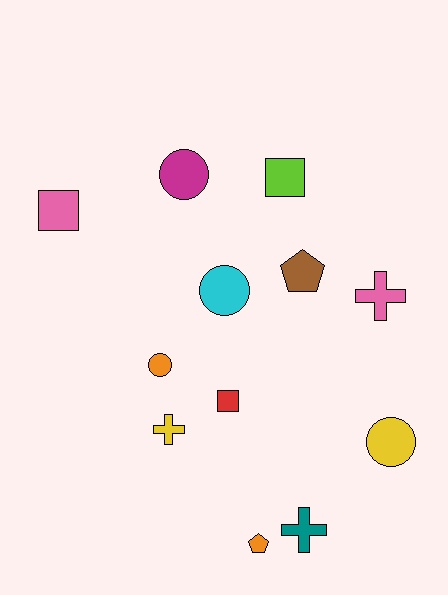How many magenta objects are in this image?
There is 1 magenta object.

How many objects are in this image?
There are 12 objects.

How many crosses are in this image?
There are 3 crosses.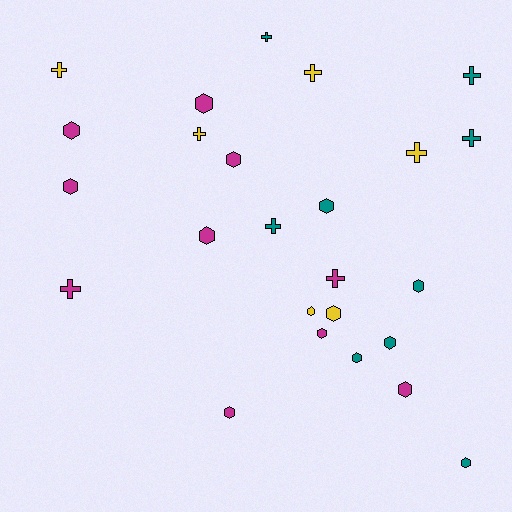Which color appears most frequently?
Magenta, with 10 objects.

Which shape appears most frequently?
Hexagon, with 15 objects.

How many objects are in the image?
There are 25 objects.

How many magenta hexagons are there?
There are 8 magenta hexagons.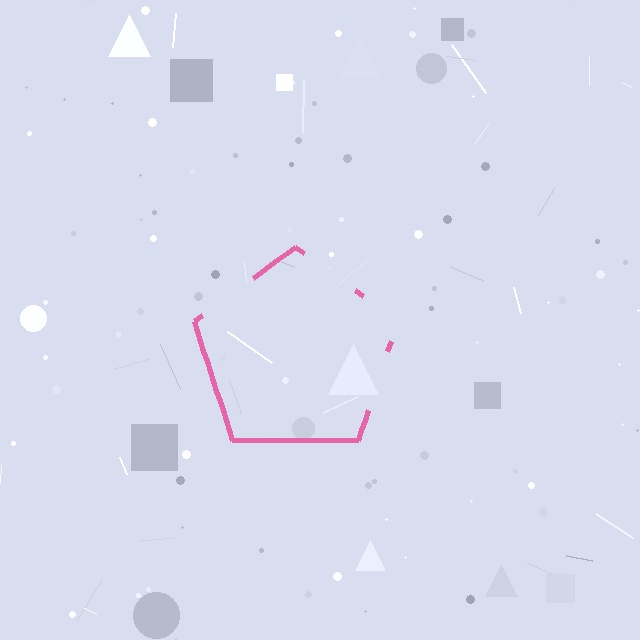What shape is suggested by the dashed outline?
The dashed outline suggests a pentagon.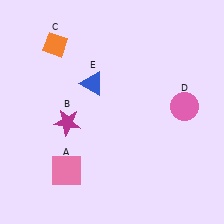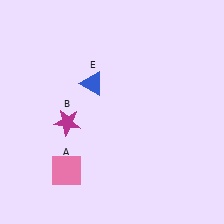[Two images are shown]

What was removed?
The orange diamond (C), the pink circle (D) were removed in Image 2.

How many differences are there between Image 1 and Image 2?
There are 2 differences between the two images.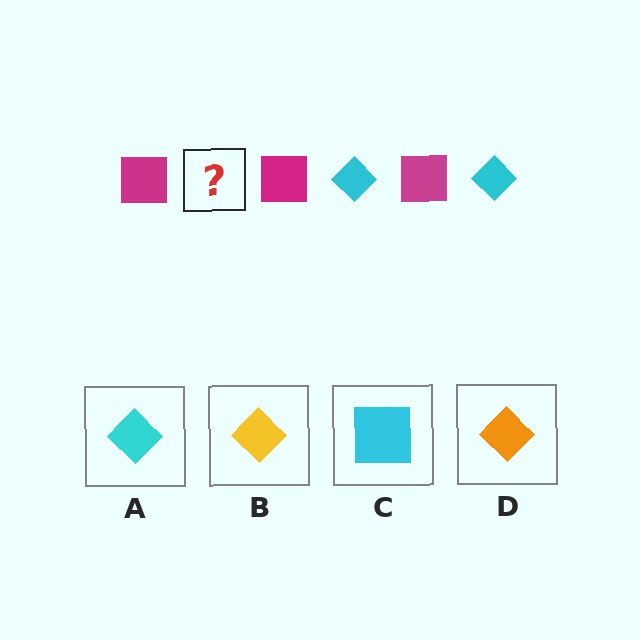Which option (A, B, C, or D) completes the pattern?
A.